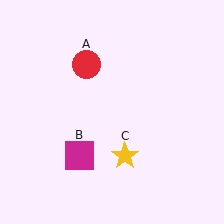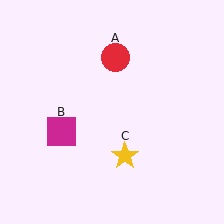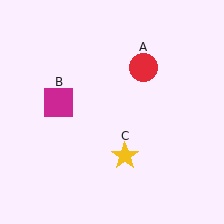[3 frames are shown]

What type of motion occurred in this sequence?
The red circle (object A), magenta square (object B) rotated clockwise around the center of the scene.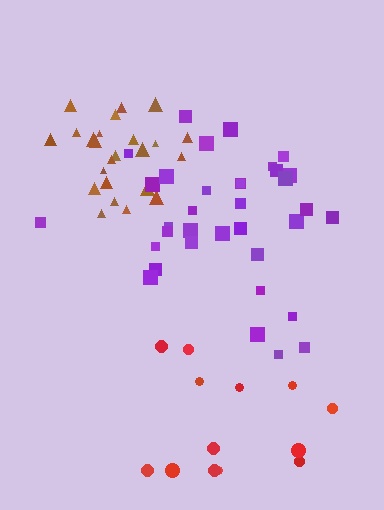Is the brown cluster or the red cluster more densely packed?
Brown.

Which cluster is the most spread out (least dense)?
Red.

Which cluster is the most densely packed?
Brown.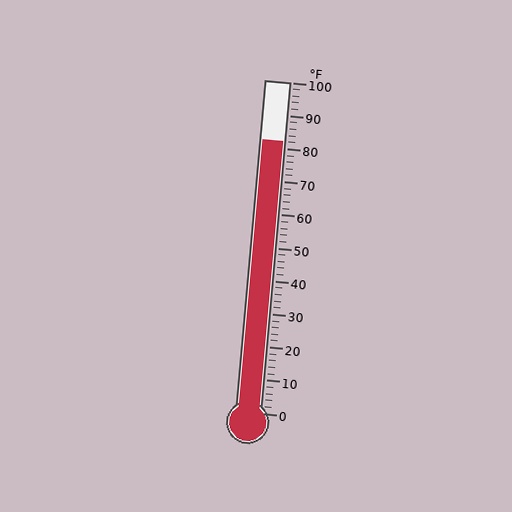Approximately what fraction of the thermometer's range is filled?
The thermometer is filled to approximately 80% of its range.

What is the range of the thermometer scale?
The thermometer scale ranges from 0°F to 100°F.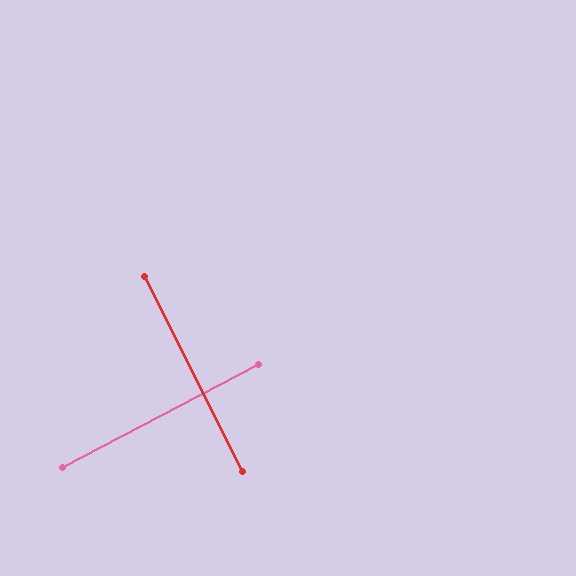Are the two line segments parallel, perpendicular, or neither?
Perpendicular — they meet at approximately 89°.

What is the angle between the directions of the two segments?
Approximately 89 degrees.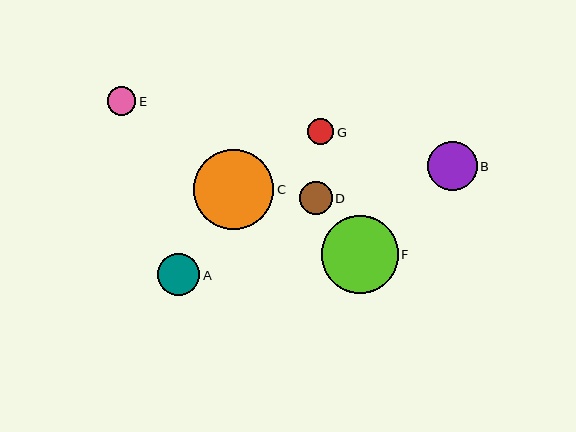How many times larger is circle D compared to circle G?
Circle D is approximately 1.2 times the size of circle G.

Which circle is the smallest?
Circle G is the smallest with a size of approximately 26 pixels.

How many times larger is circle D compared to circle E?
Circle D is approximately 1.2 times the size of circle E.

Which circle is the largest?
Circle C is the largest with a size of approximately 80 pixels.